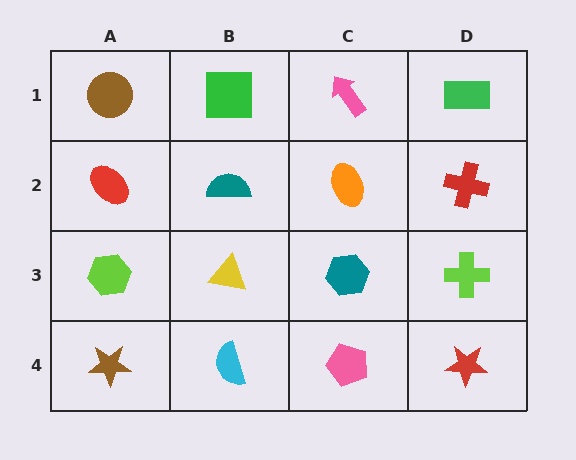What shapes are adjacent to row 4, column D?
A lime cross (row 3, column D), a pink pentagon (row 4, column C).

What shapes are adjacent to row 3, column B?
A teal semicircle (row 2, column B), a cyan semicircle (row 4, column B), a lime hexagon (row 3, column A), a teal hexagon (row 3, column C).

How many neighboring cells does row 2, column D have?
3.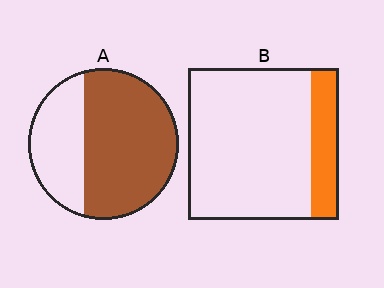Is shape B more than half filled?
No.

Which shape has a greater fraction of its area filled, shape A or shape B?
Shape A.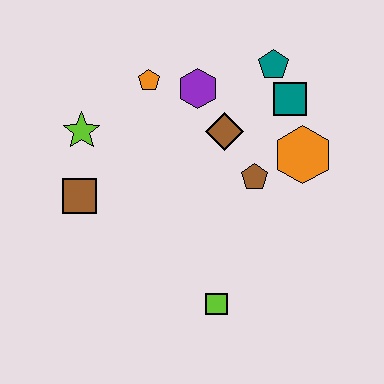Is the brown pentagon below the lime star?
Yes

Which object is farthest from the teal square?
The brown square is farthest from the teal square.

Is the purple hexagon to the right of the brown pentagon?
No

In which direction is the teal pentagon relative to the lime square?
The teal pentagon is above the lime square.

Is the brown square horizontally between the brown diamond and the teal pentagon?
No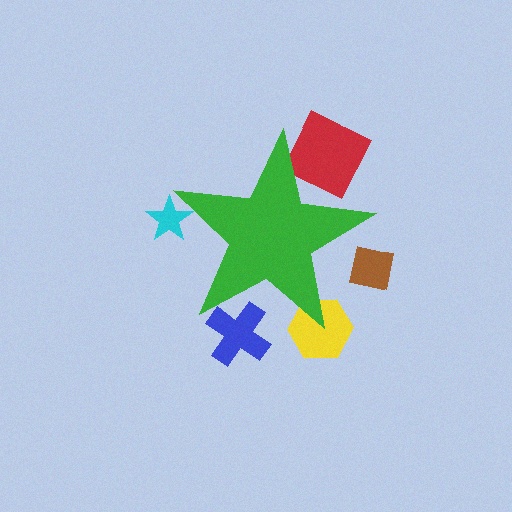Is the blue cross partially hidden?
Yes, the blue cross is partially hidden behind the green star.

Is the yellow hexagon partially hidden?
Yes, the yellow hexagon is partially hidden behind the green star.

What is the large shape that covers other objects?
A green star.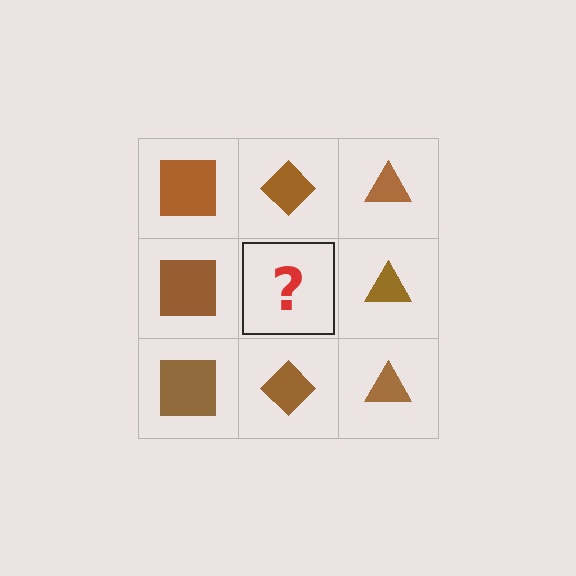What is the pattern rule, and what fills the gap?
The rule is that each column has a consistent shape. The gap should be filled with a brown diamond.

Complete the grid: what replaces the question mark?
The question mark should be replaced with a brown diamond.